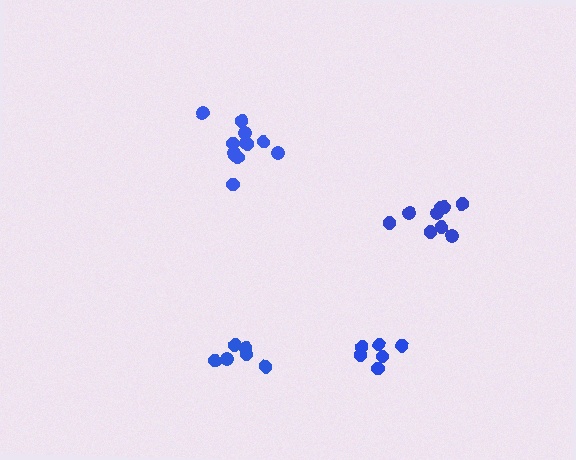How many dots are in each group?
Group 1: 6 dots, Group 2: 12 dots, Group 3: 6 dots, Group 4: 9 dots (33 total).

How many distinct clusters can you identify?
There are 4 distinct clusters.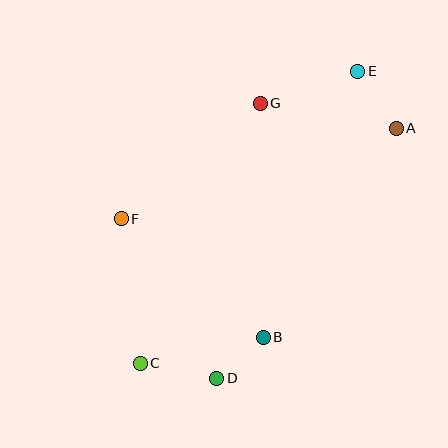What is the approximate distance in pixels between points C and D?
The distance between C and D is approximately 78 pixels.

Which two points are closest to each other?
Points B and D are closest to each other.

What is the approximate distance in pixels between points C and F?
The distance between C and F is approximately 146 pixels.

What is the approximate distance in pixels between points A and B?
The distance between A and B is approximately 248 pixels.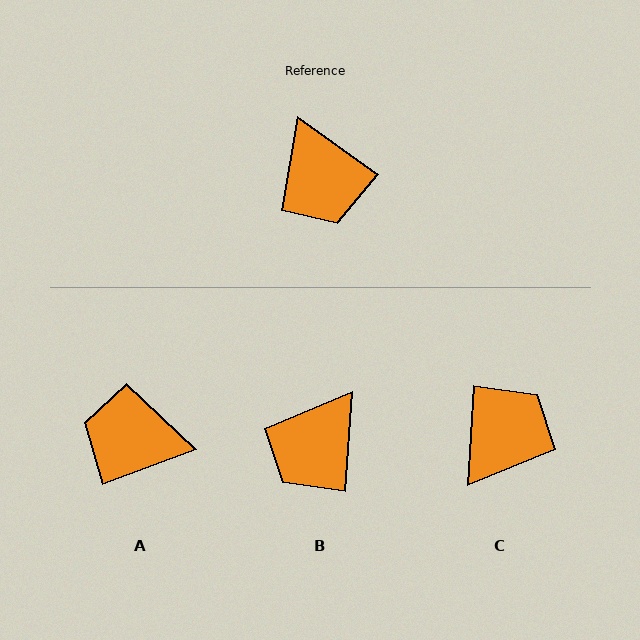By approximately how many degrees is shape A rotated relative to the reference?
Approximately 124 degrees clockwise.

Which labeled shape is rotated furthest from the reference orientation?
A, about 124 degrees away.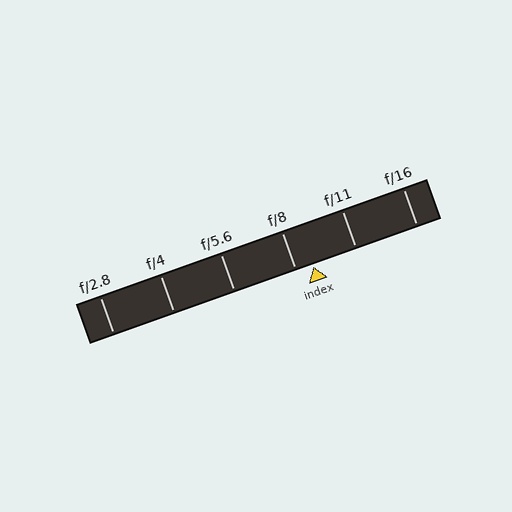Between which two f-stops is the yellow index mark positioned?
The index mark is between f/8 and f/11.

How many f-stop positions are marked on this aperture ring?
There are 6 f-stop positions marked.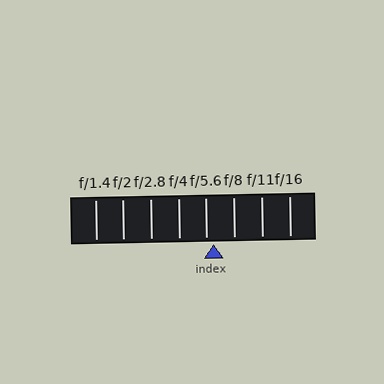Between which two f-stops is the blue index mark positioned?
The index mark is between f/5.6 and f/8.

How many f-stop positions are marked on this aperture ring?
There are 8 f-stop positions marked.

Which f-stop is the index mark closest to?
The index mark is closest to f/5.6.